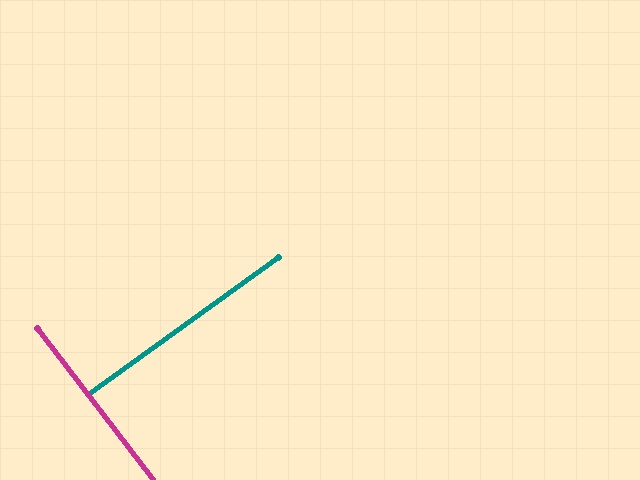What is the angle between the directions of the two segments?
Approximately 88 degrees.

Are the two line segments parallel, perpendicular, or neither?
Perpendicular — they meet at approximately 88°.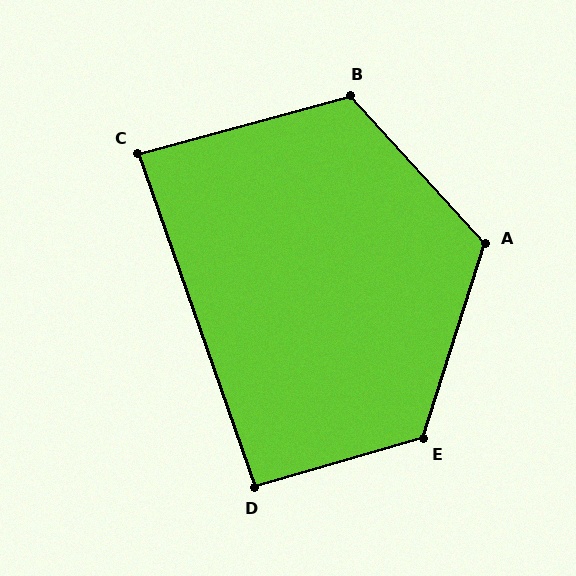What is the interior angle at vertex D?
Approximately 93 degrees (approximately right).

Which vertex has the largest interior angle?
E, at approximately 124 degrees.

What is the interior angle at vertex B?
Approximately 117 degrees (obtuse).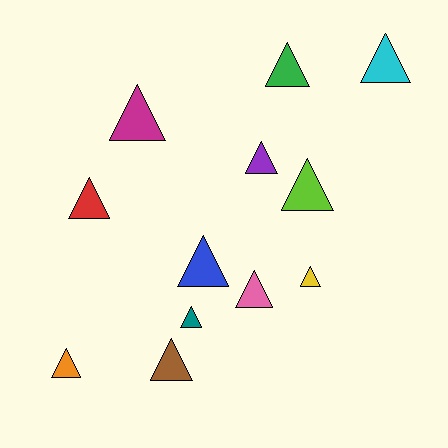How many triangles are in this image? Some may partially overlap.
There are 12 triangles.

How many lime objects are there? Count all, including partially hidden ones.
There is 1 lime object.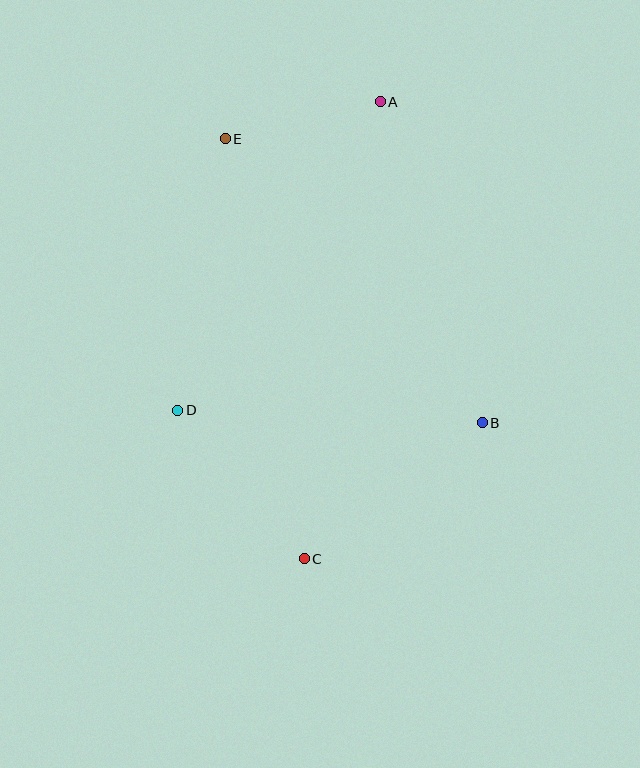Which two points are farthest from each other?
Points A and C are farthest from each other.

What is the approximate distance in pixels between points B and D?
The distance between B and D is approximately 305 pixels.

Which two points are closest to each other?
Points A and E are closest to each other.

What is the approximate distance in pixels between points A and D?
The distance between A and D is approximately 369 pixels.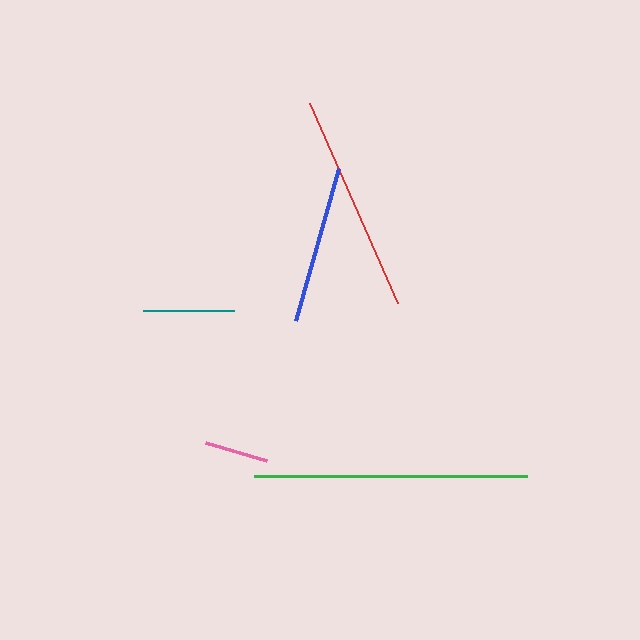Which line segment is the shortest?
The pink line is the shortest at approximately 64 pixels.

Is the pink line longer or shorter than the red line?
The red line is longer than the pink line.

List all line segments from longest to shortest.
From longest to shortest: green, red, blue, teal, pink.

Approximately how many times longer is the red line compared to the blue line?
The red line is approximately 1.4 times the length of the blue line.